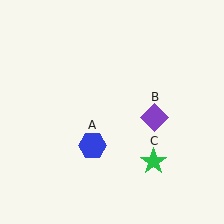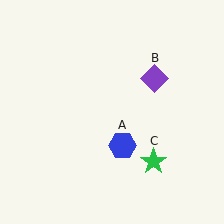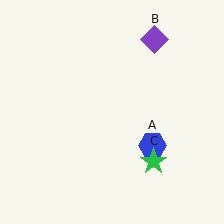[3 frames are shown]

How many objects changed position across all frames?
2 objects changed position: blue hexagon (object A), purple diamond (object B).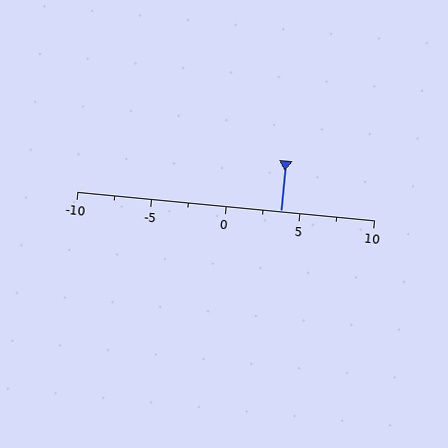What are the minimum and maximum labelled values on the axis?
The axis runs from -10 to 10.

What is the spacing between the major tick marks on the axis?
The major ticks are spaced 5 apart.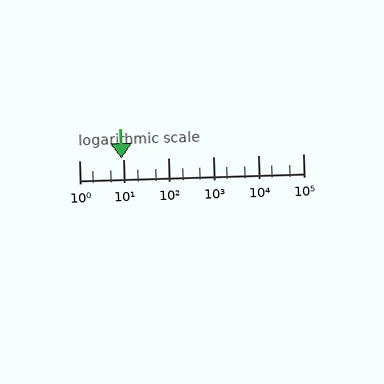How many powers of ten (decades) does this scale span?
The scale spans 5 decades, from 1 to 100000.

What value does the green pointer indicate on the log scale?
The pointer indicates approximately 8.7.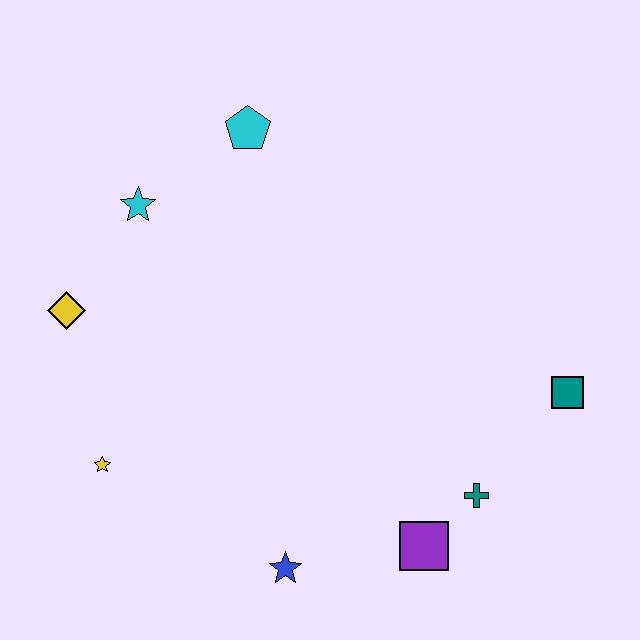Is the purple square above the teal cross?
No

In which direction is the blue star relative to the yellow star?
The blue star is to the right of the yellow star.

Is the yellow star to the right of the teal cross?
No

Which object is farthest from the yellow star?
The teal square is farthest from the yellow star.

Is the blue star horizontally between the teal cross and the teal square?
No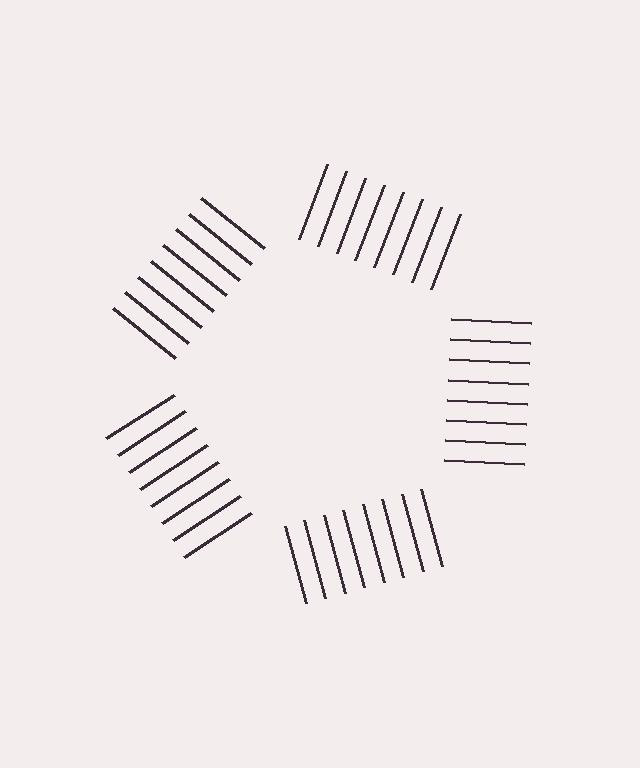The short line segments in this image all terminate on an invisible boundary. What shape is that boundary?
An illusory pentagon — the line segments terminate on its edges but no continuous stroke is drawn.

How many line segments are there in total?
40 — 8 along each of the 5 edges.